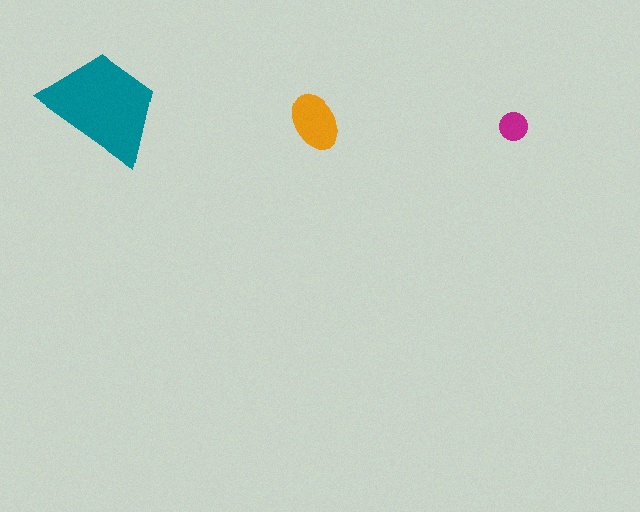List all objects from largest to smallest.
The teal trapezoid, the orange ellipse, the magenta circle.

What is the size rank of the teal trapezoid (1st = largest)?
1st.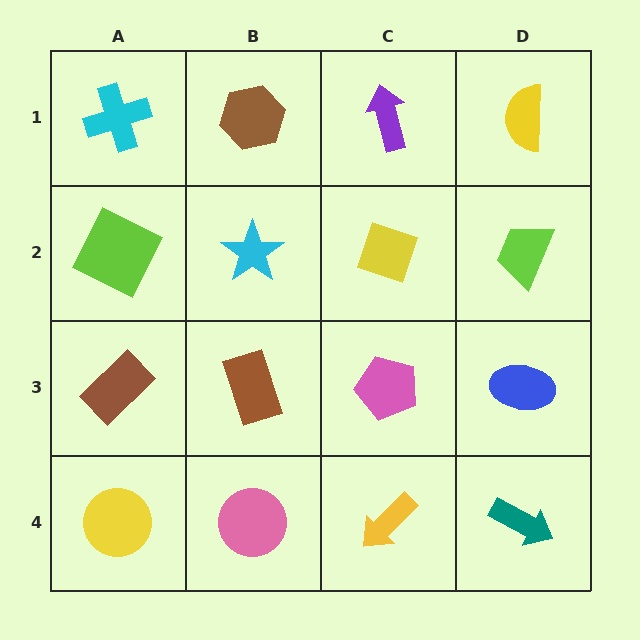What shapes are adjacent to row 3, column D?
A lime trapezoid (row 2, column D), a teal arrow (row 4, column D), a pink pentagon (row 3, column C).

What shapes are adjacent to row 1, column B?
A cyan star (row 2, column B), a cyan cross (row 1, column A), a purple arrow (row 1, column C).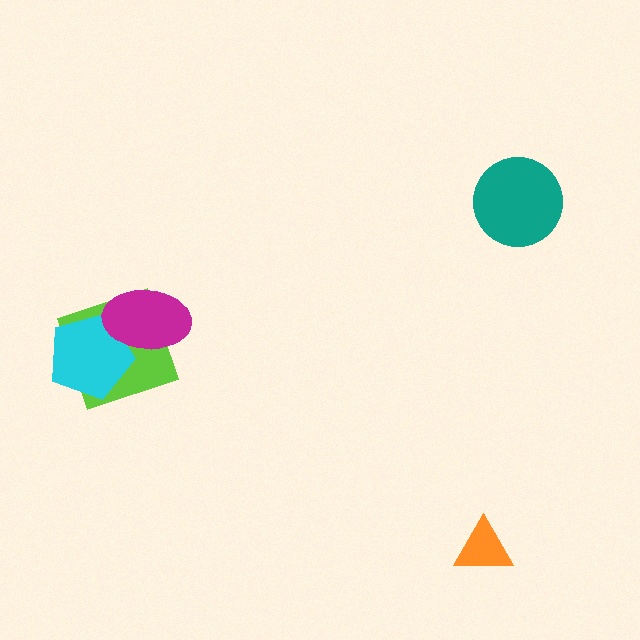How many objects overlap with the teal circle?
0 objects overlap with the teal circle.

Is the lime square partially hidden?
Yes, it is partially covered by another shape.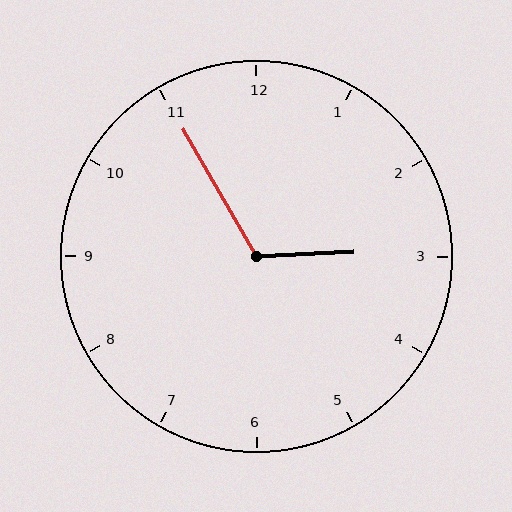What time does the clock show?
2:55.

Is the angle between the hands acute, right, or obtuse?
It is obtuse.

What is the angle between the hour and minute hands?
Approximately 118 degrees.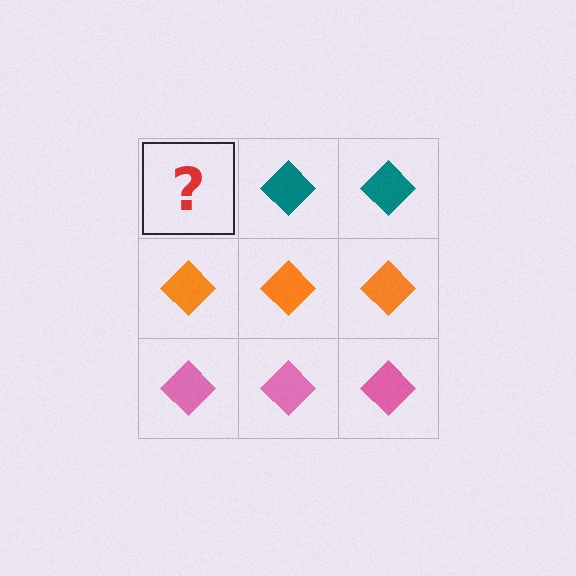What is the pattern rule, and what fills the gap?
The rule is that each row has a consistent color. The gap should be filled with a teal diamond.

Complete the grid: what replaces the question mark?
The question mark should be replaced with a teal diamond.